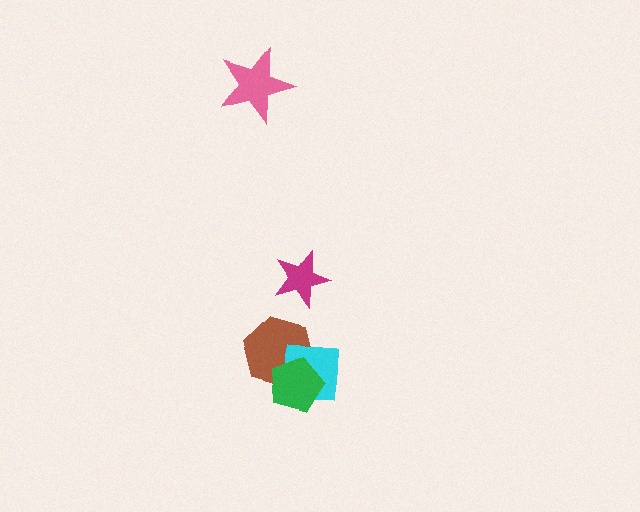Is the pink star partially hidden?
No, no other shape covers it.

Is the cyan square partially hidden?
Yes, it is partially covered by another shape.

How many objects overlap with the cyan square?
2 objects overlap with the cyan square.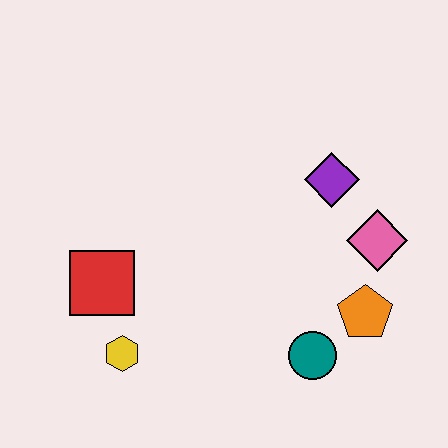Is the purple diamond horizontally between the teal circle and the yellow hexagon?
No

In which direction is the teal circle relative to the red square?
The teal circle is to the right of the red square.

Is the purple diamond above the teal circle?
Yes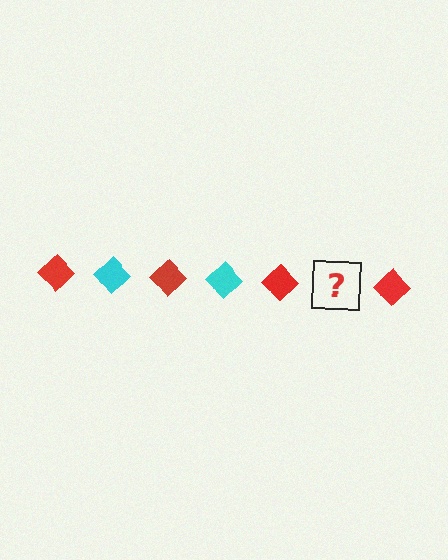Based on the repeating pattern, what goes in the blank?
The blank should be a cyan diamond.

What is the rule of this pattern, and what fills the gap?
The rule is that the pattern cycles through red, cyan diamonds. The gap should be filled with a cyan diamond.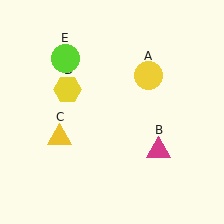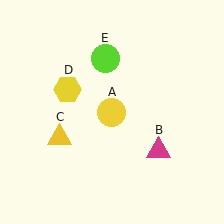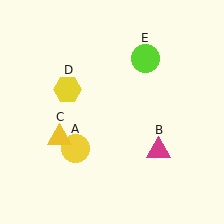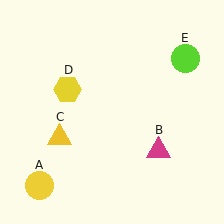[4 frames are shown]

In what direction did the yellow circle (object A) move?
The yellow circle (object A) moved down and to the left.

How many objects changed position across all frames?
2 objects changed position: yellow circle (object A), lime circle (object E).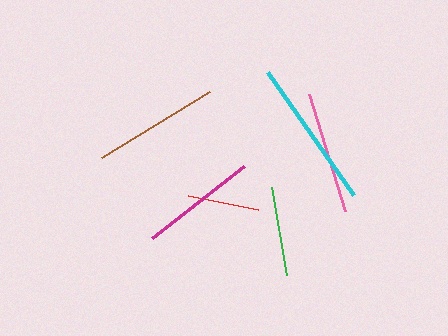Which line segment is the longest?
The cyan line is the longest at approximately 150 pixels.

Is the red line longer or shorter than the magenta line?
The magenta line is longer than the red line.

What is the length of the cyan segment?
The cyan segment is approximately 150 pixels long.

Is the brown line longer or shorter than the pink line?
The brown line is longer than the pink line.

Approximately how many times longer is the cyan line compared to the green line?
The cyan line is approximately 1.7 times the length of the green line.